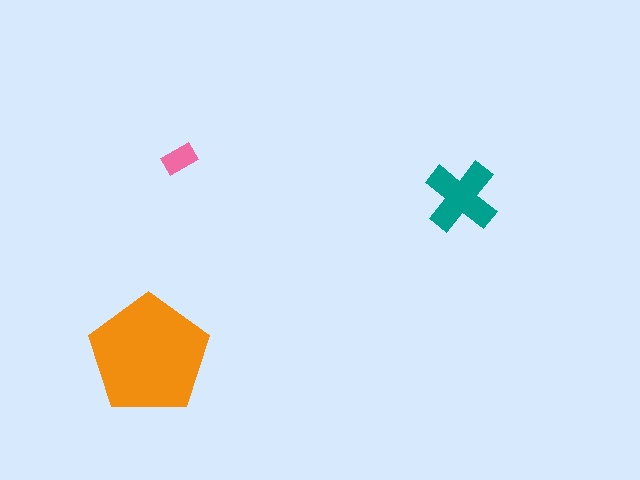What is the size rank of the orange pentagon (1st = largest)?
1st.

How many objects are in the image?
There are 3 objects in the image.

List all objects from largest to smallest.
The orange pentagon, the teal cross, the pink rectangle.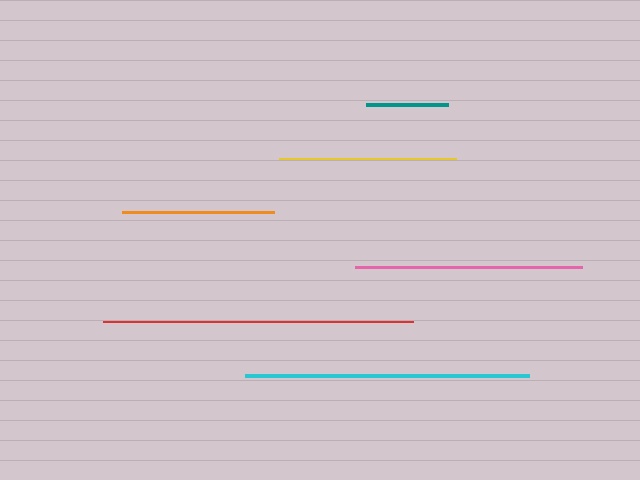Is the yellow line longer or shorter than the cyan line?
The cyan line is longer than the yellow line.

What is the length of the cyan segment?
The cyan segment is approximately 284 pixels long.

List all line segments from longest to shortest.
From longest to shortest: red, cyan, pink, yellow, orange, teal.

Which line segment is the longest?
The red line is the longest at approximately 310 pixels.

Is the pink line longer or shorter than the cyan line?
The cyan line is longer than the pink line.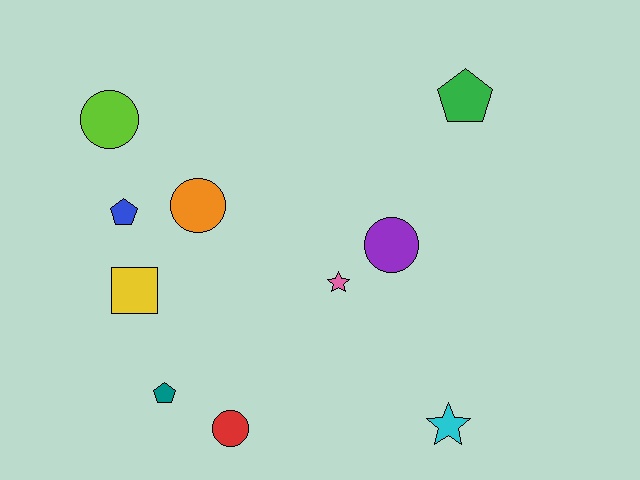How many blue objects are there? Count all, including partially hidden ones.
There is 1 blue object.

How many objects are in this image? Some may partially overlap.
There are 10 objects.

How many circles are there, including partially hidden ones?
There are 4 circles.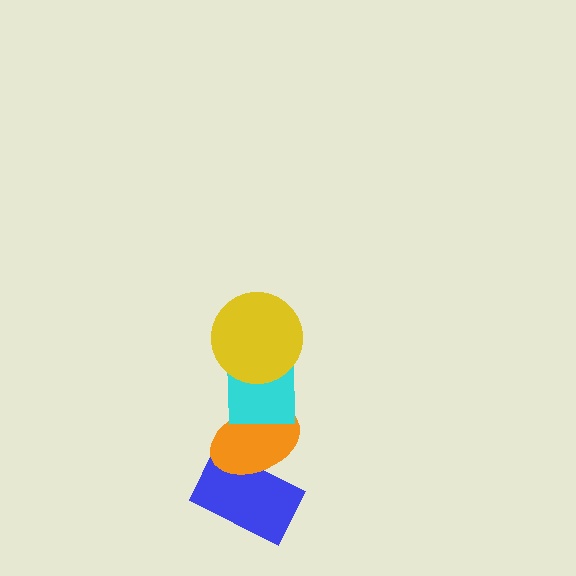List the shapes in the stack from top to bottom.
From top to bottom: the yellow circle, the cyan square, the orange ellipse, the blue rectangle.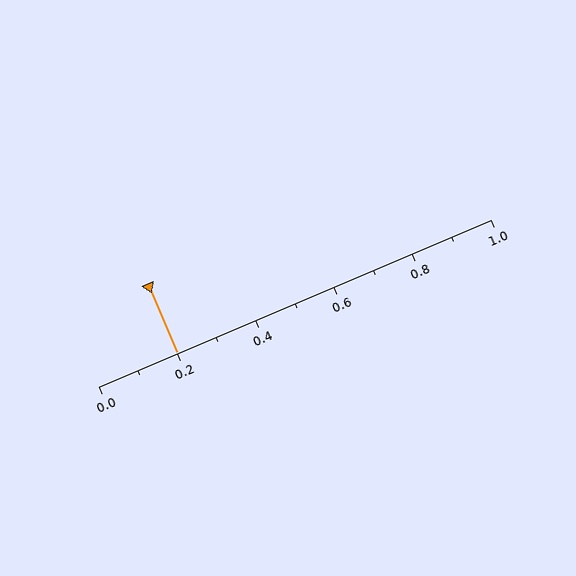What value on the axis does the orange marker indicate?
The marker indicates approximately 0.2.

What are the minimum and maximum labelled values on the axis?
The axis runs from 0.0 to 1.0.